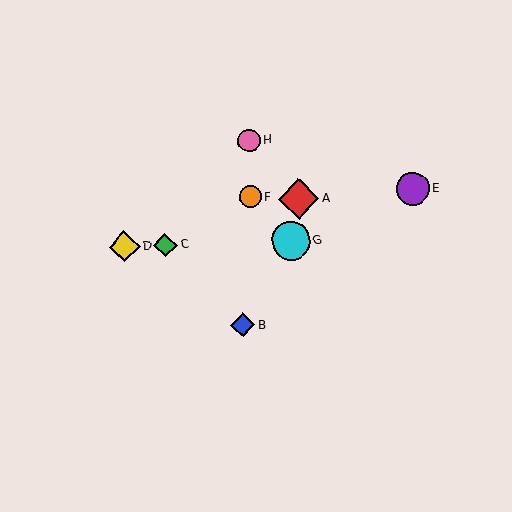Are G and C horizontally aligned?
Yes, both are at y≈241.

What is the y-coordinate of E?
Object E is at y≈189.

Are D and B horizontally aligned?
No, D is at y≈246 and B is at y≈325.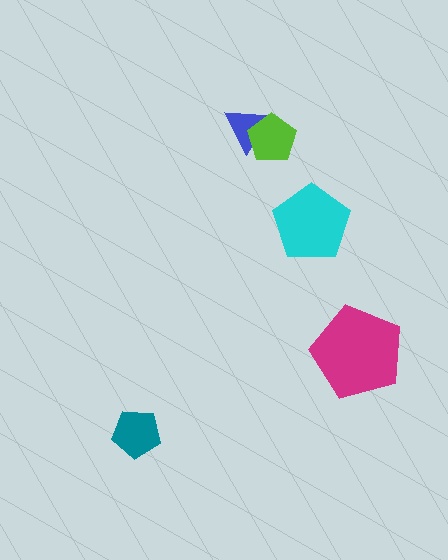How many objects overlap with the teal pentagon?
0 objects overlap with the teal pentagon.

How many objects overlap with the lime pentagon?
1 object overlaps with the lime pentagon.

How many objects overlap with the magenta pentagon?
0 objects overlap with the magenta pentagon.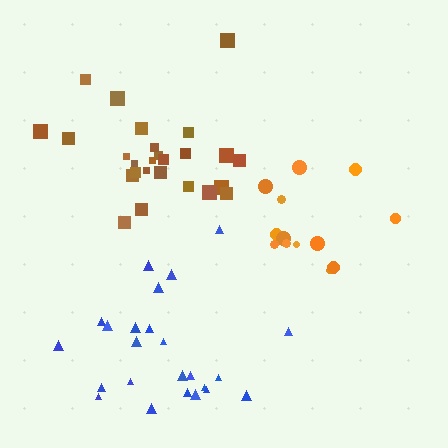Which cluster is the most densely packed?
Orange.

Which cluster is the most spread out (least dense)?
Blue.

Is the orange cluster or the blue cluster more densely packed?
Orange.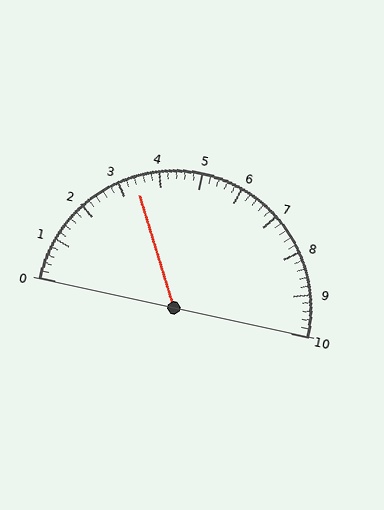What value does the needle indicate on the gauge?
The needle indicates approximately 3.4.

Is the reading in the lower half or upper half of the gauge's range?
The reading is in the lower half of the range (0 to 10).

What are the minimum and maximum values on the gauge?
The gauge ranges from 0 to 10.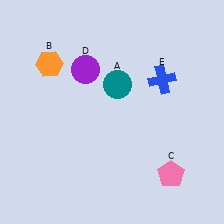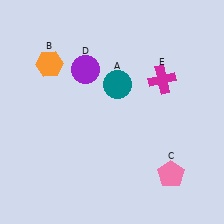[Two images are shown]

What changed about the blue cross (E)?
In Image 1, E is blue. In Image 2, it changed to magenta.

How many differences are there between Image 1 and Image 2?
There is 1 difference between the two images.